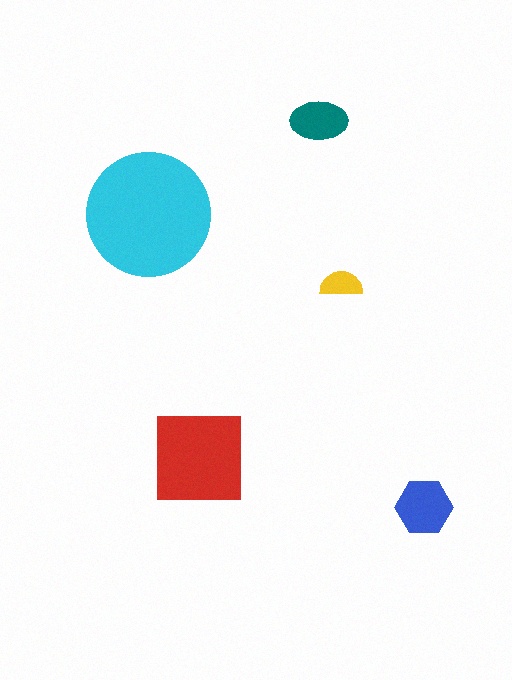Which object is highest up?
The teal ellipse is topmost.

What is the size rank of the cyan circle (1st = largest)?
1st.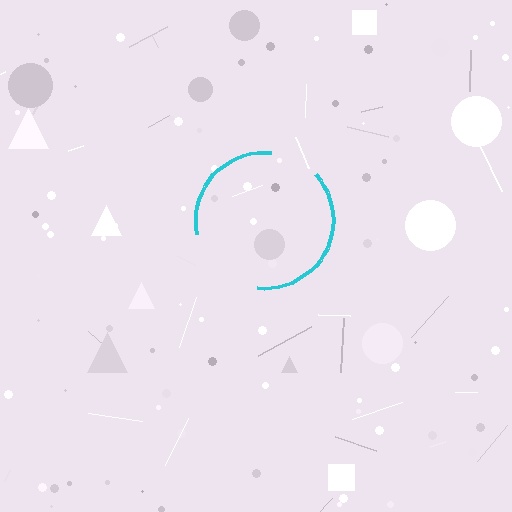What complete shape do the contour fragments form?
The contour fragments form a circle.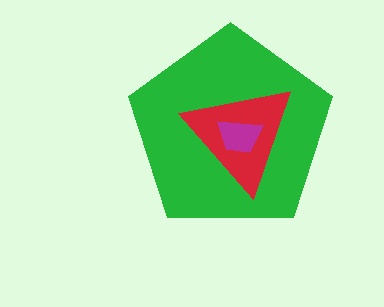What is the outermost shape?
The green pentagon.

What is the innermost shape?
The magenta trapezoid.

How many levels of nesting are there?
3.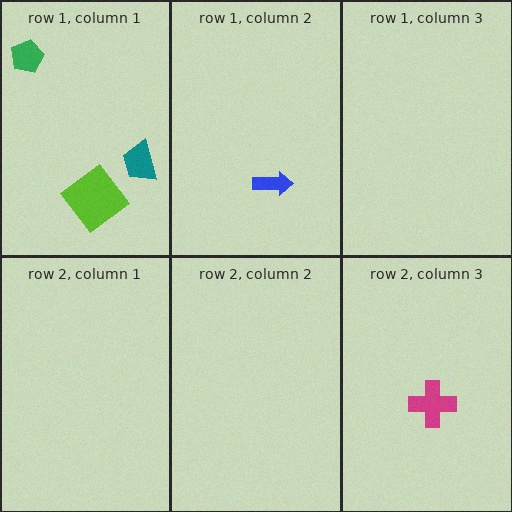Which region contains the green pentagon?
The row 1, column 1 region.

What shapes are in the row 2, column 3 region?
The magenta cross.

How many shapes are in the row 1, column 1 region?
3.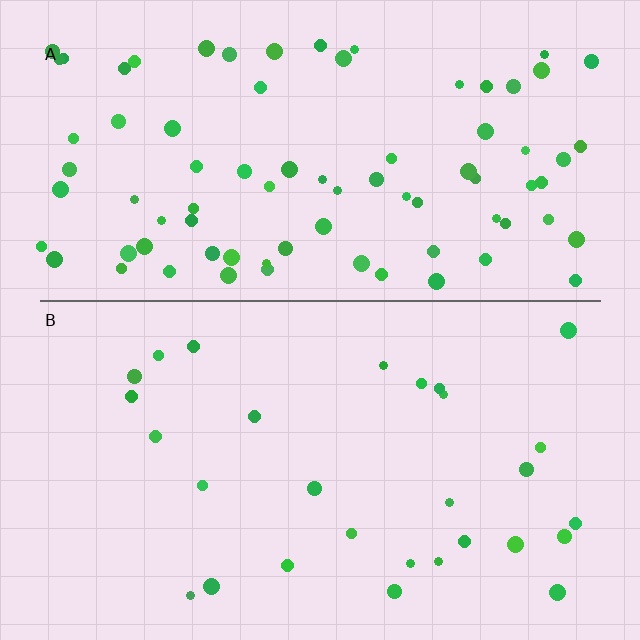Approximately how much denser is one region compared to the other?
Approximately 2.8× — region A over region B.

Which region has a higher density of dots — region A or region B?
A (the top).